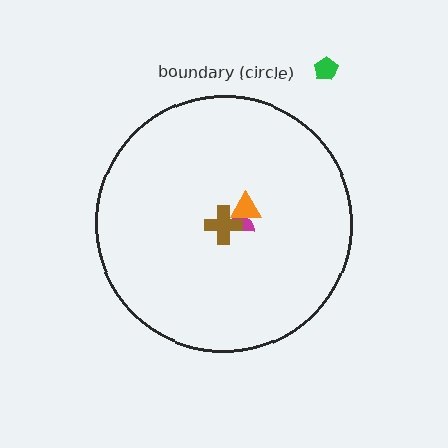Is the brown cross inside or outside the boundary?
Inside.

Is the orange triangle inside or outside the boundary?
Inside.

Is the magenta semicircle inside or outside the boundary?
Inside.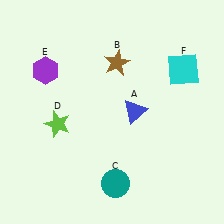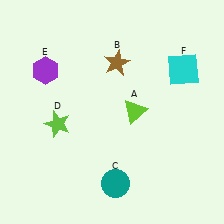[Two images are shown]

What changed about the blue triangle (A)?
In Image 1, A is blue. In Image 2, it changed to lime.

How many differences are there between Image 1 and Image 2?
There is 1 difference between the two images.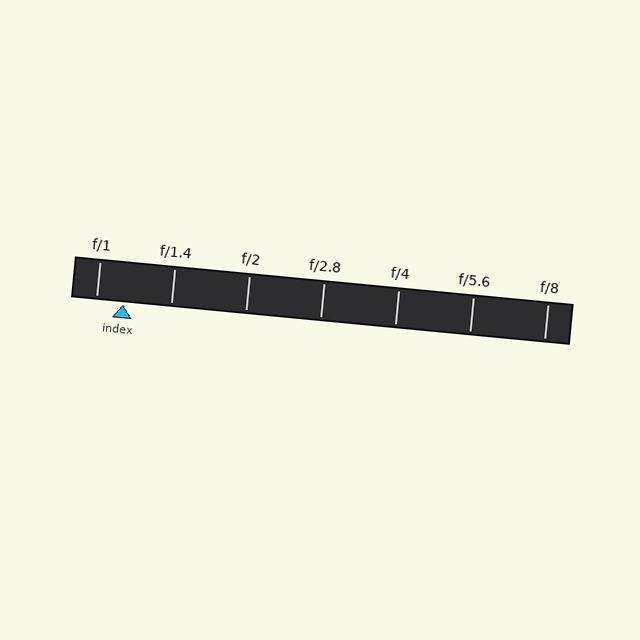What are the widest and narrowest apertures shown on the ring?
The widest aperture shown is f/1 and the narrowest is f/8.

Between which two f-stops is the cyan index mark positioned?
The index mark is between f/1 and f/1.4.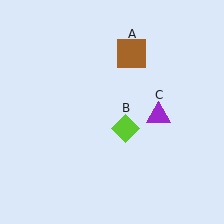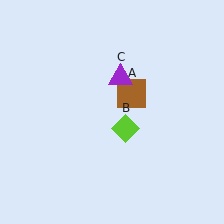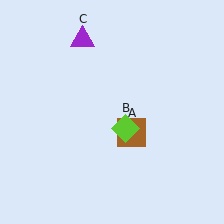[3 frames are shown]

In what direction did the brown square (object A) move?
The brown square (object A) moved down.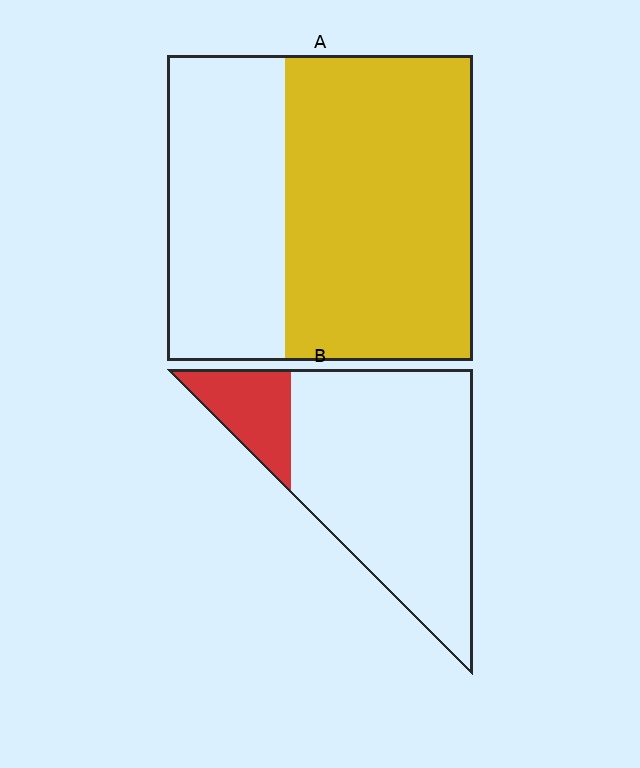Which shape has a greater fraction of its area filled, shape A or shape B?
Shape A.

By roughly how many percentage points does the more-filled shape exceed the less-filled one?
By roughly 45 percentage points (A over B).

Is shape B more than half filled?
No.